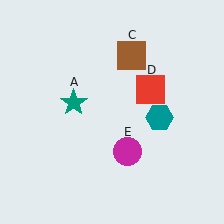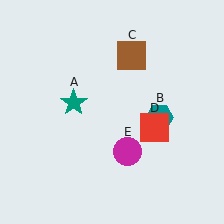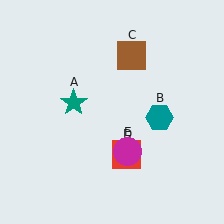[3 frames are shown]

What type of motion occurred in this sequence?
The red square (object D) rotated clockwise around the center of the scene.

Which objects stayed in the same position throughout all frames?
Teal star (object A) and teal hexagon (object B) and brown square (object C) and magenta circle (object E) remained stationary.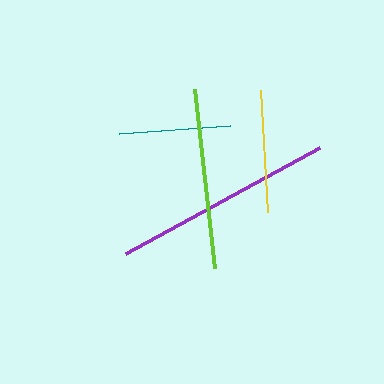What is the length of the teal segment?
The teal segment is approximately 112 pixels long.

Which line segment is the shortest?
The teal line is the shortest at approximately 112 pixels.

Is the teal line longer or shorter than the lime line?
The lime line is longer than the teal line.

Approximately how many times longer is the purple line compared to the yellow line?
The purple line is approximately 1.8 times the length of the yellow line.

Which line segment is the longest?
The purple line is the longest at approximately 221 pixels.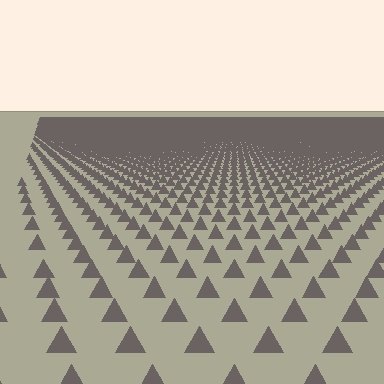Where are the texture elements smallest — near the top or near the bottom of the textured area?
Near the top.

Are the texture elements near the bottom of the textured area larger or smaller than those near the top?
Larger. Near the bottom, elements are closer to the viewer and appear at a bigger on-screen size.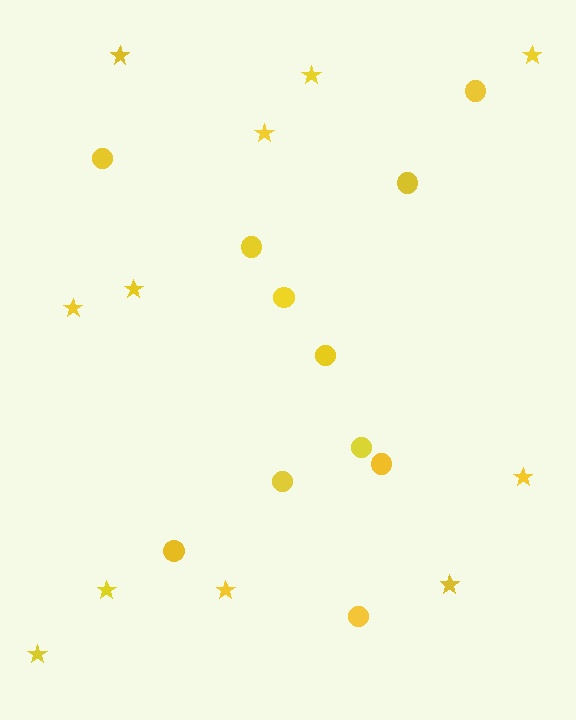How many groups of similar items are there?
There are 2 groups: one group of circles (11) and one group of stars (11).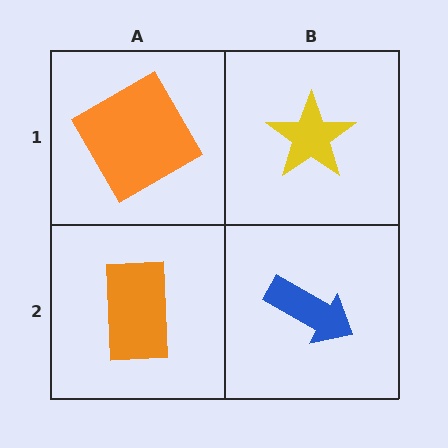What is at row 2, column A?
An orange rectangle.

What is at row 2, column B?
A blue arrow.